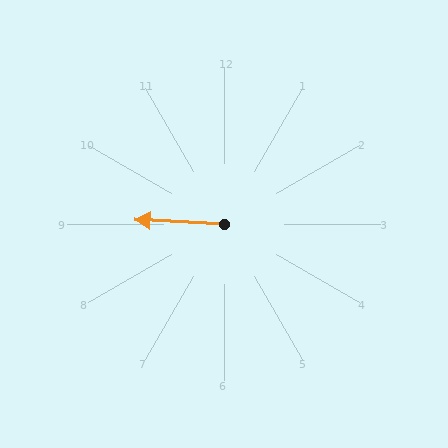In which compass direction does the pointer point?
West.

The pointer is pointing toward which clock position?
Roughly 9 o'clock.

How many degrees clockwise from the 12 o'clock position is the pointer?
Approximately 273 degrees.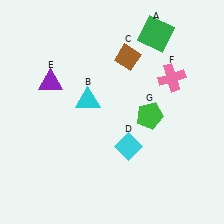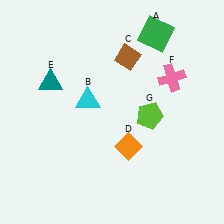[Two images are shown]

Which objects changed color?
D changed from cyan to orange. E changed from purple to teal. G changed from green to lime.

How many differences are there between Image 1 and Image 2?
There are 3 differences between the two images.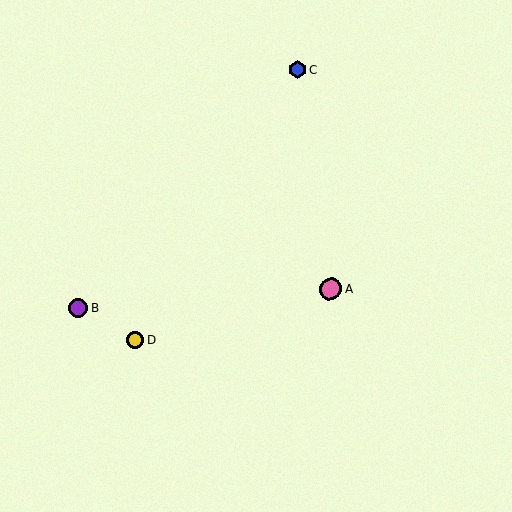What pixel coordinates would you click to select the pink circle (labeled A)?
Click at (331, 289) to select the pink circle A.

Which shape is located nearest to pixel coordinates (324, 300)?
The pink circle (labeled A) at (331, 289) is nearest to that location.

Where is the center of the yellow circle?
The center of the yellow circle is at (135, 340).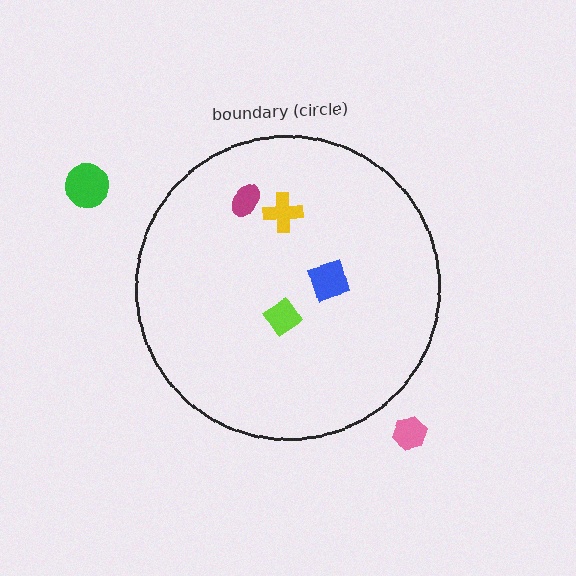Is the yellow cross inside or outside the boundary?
Inside.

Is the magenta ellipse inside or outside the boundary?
Inside.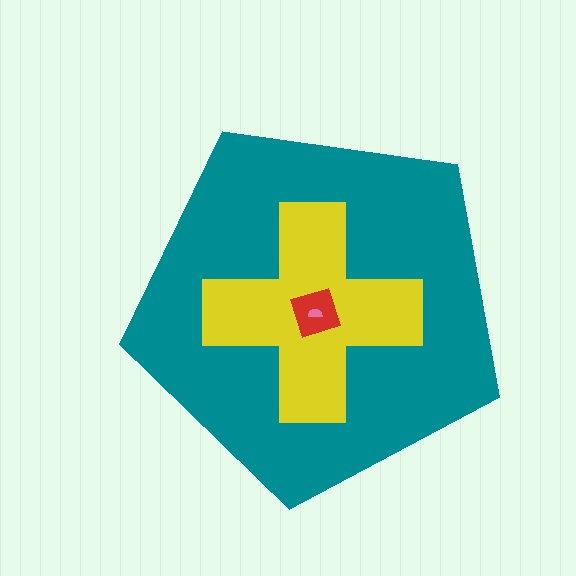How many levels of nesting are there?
4.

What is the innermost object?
The pink semicircle.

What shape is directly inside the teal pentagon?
The yellow cross.